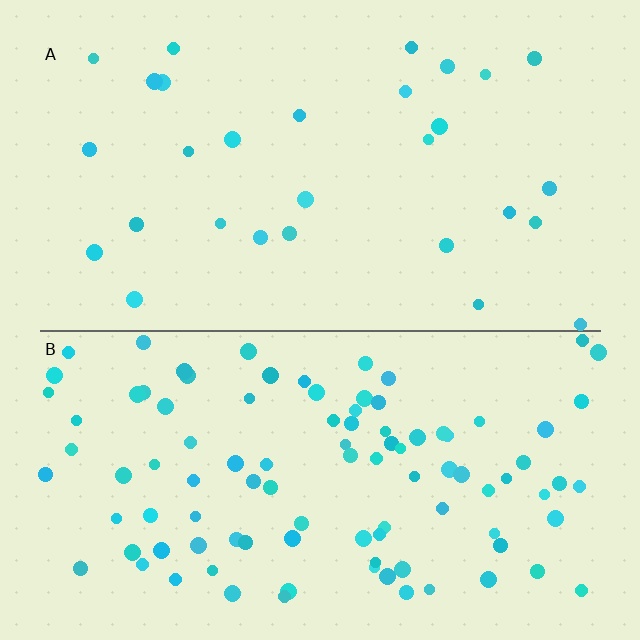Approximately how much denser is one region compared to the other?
Approximately 3.4× — region B over region A.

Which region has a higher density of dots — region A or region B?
B (the bottom).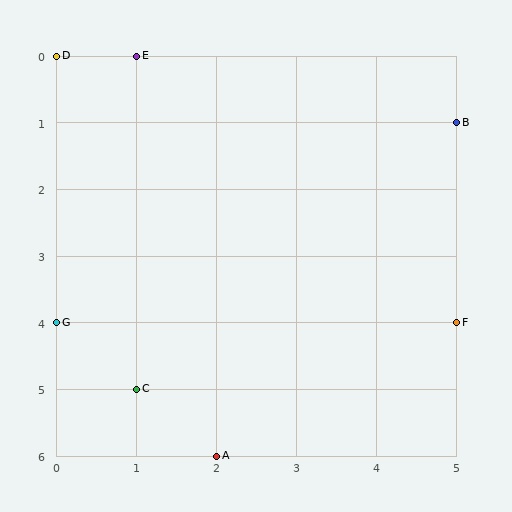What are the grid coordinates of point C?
Point C is at grid coordinates (1, 5).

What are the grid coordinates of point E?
Point E is at grid coordinates (1, 0).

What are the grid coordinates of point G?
Point G is at grid coordinates (0, 4).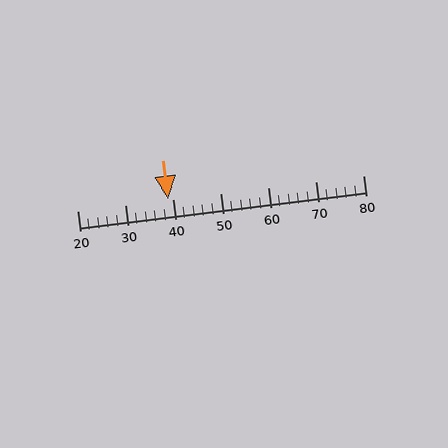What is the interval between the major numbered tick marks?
The major tick marks are spaced 10 units apart.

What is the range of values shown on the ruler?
The ruler shows values from 20 to 80.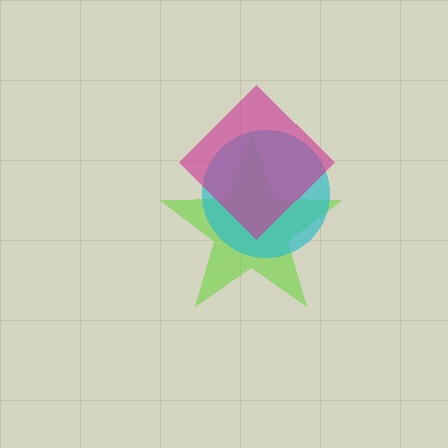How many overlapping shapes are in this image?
There are 3 overlapping shapes in the image.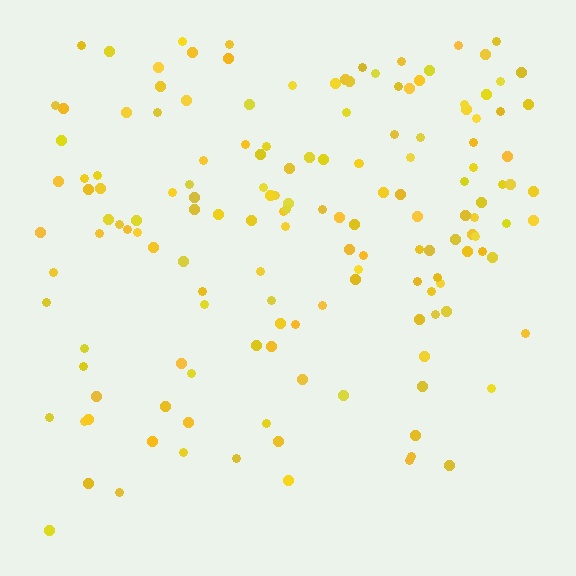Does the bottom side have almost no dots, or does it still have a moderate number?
Still a moderate number, just noticeably fewer than the top.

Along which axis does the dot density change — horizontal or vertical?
Vertical.